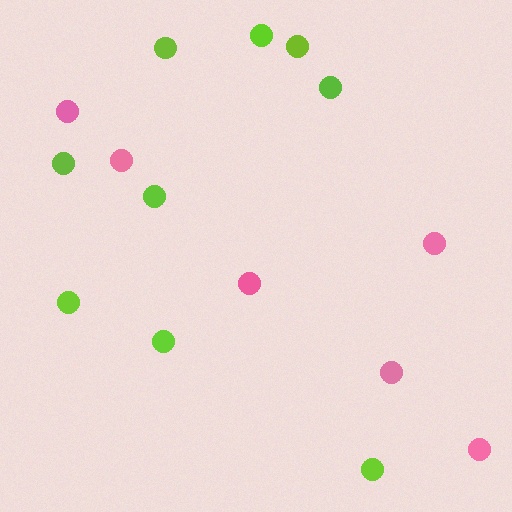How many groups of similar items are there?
There are 2 groups: one group of lime circles (9) and one group of pink circles (6).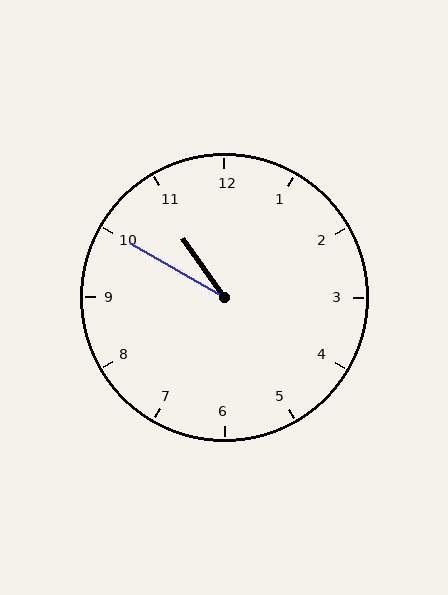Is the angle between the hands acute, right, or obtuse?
It is acute.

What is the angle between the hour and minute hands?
Approximately 25 degrees.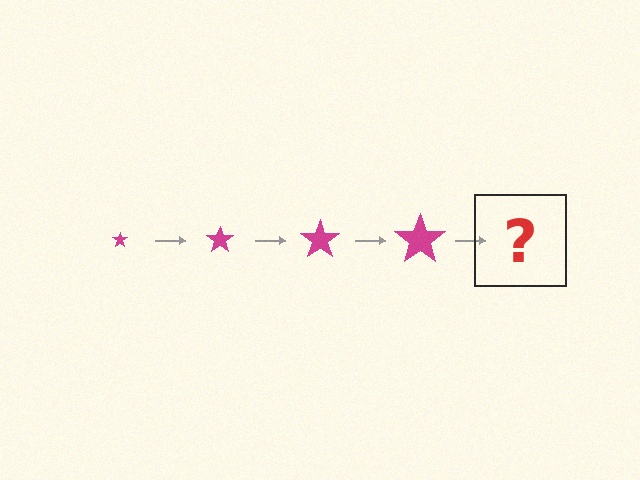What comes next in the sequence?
The next element should be a magenta star, larger than the previous one.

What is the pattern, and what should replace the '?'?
The pattern is that the star gets progressively larger each step. The '?' should be a magenta star, larger than the previous one.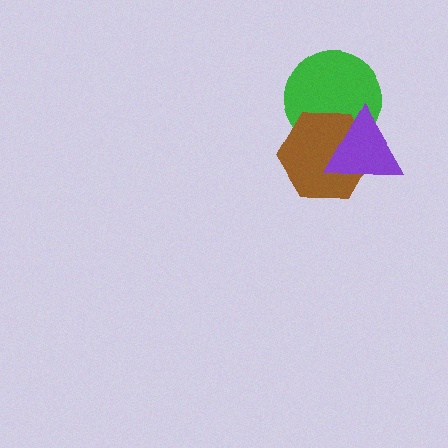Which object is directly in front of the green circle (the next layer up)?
The brown hexagon is directly in front of the green circle.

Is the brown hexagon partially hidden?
Yes, it is partially covered by another shape.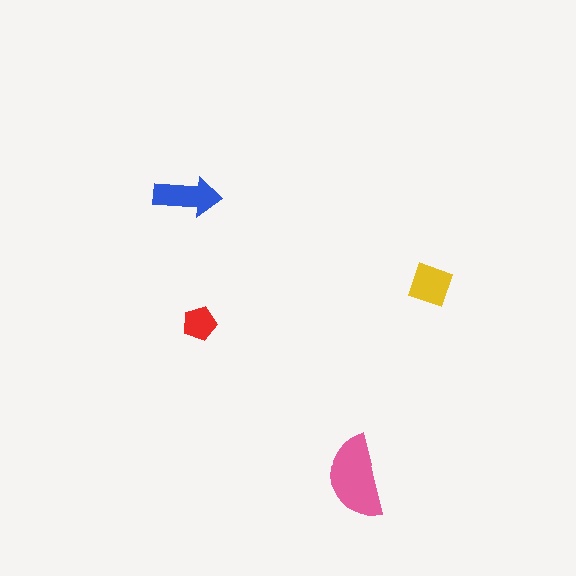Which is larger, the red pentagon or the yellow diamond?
The yellow diamond.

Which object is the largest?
The pink semicircle.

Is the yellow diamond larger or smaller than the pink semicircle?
Smaller.